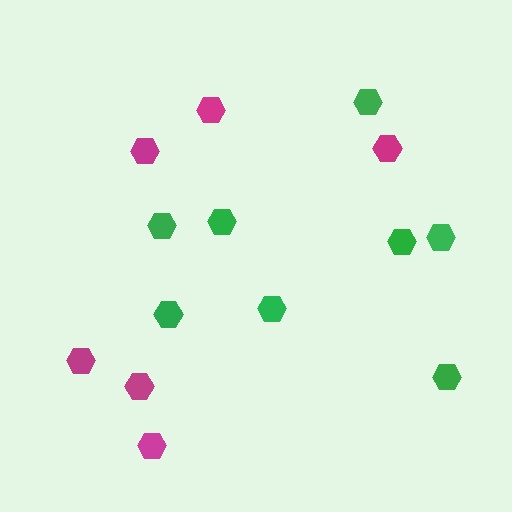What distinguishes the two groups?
There are 2 groups: one group of magenta hexagons (6) and one group of green hexagons (8).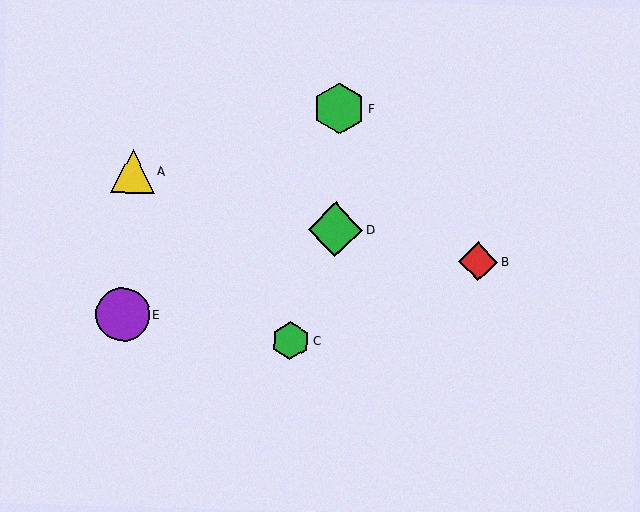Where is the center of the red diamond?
The center of the red diamond is at (478, 261).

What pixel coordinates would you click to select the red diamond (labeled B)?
Click at (478, 261) to select the red diamond B.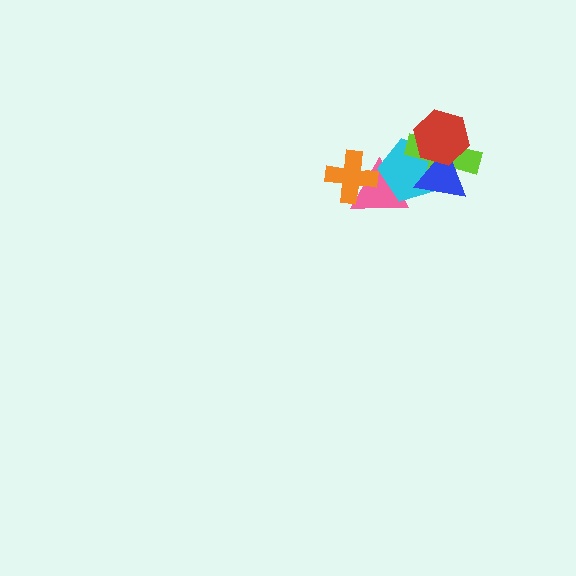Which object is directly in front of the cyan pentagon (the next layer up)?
The lime cross is directly in front of the cyan pentagon.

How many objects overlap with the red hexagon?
3 objects overlap with the red hexagon.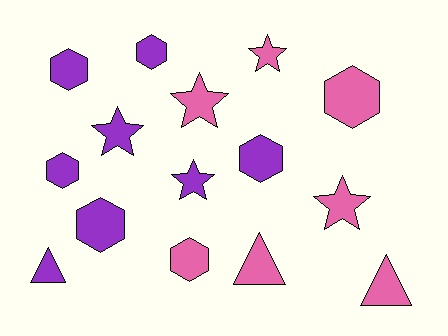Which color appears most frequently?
Purple, with 8 objects.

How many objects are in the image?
There are 15 objects.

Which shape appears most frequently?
Hexagon, with 7 objects.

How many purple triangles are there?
There is 1 purple triangle.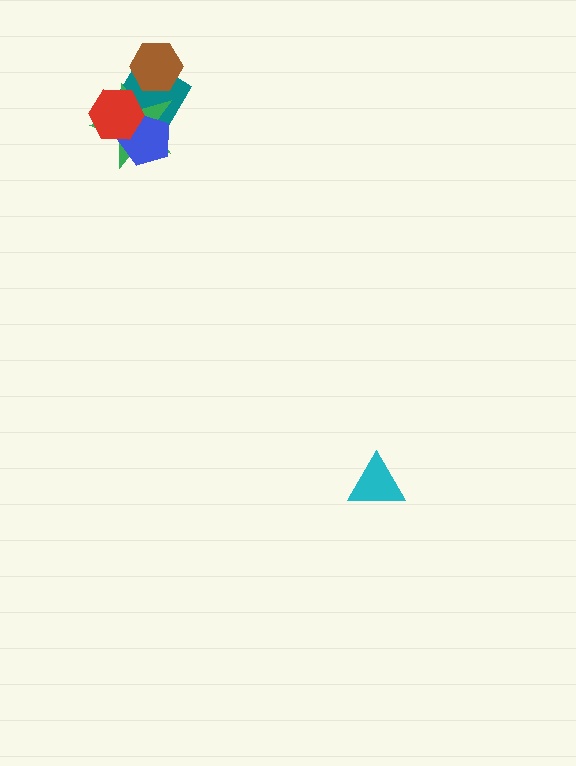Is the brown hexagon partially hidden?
No, no other shape covers it.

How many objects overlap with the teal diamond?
4 objects overlap with the teal diamond.